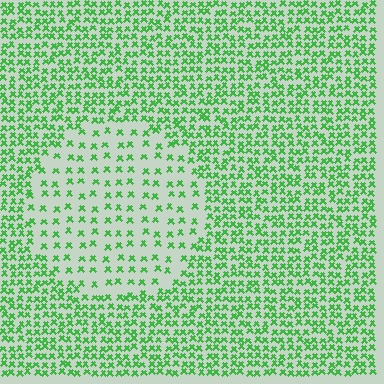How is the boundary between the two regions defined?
The boundary is defined by a change in element density (approximately 2.4x ratio). All elements are the same color, size, and shape.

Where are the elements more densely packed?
The elements are more densely packed outside the circle boundary.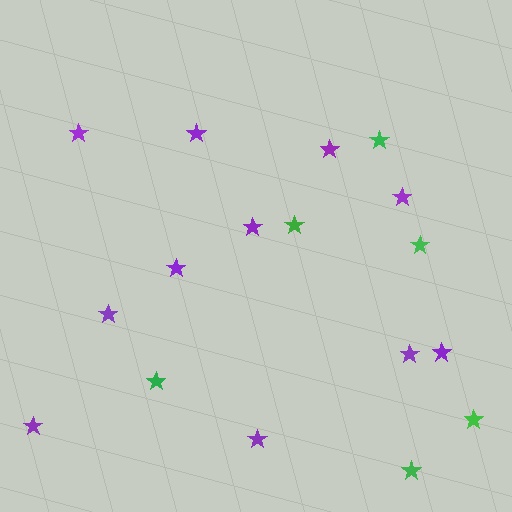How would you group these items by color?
There are 2 groups: one group of green stars (6) and one group of purple stars (11).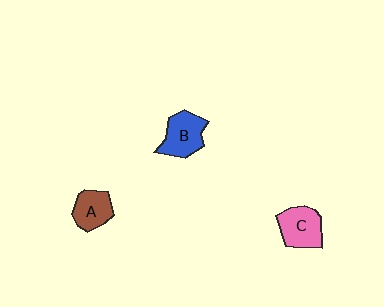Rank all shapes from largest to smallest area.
From largest to smallest: B (blue), C (pink), A (brown).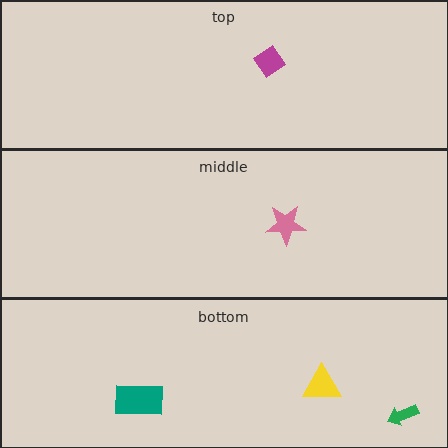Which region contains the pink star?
The middle region.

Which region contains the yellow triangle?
The bottom region.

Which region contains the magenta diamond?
The top region.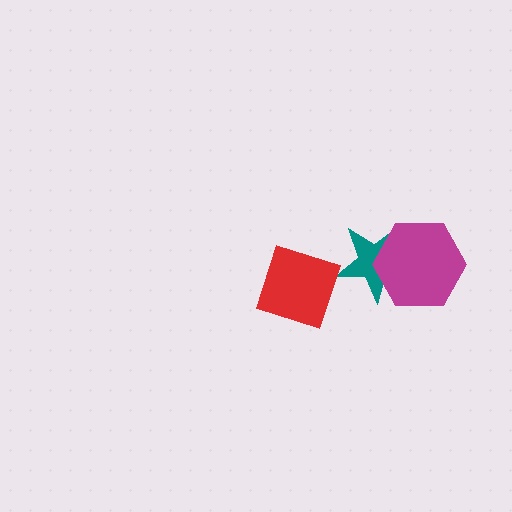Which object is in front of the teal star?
The magenta hexagon is in front of the teal star.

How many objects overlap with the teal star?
1 object overlaps with the teal star.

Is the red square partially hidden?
No, no other shape covers it.